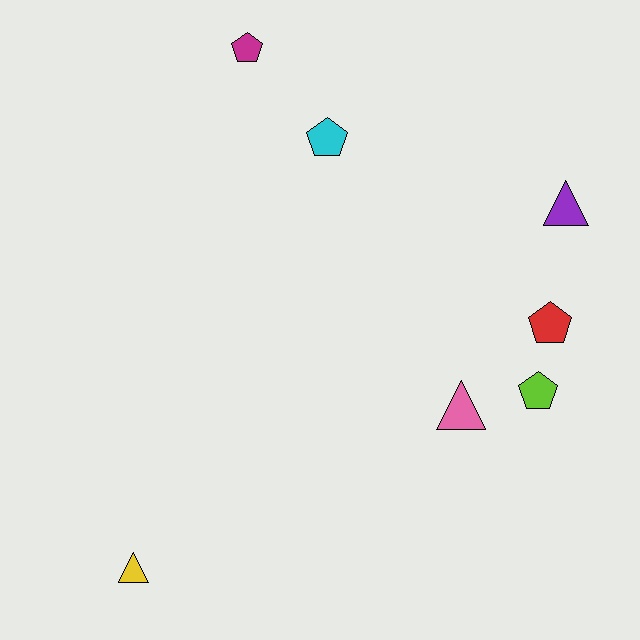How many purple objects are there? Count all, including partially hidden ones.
There is 1 purple object.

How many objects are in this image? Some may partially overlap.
There are 7 objects.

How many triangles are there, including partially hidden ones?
There are 3 triangles.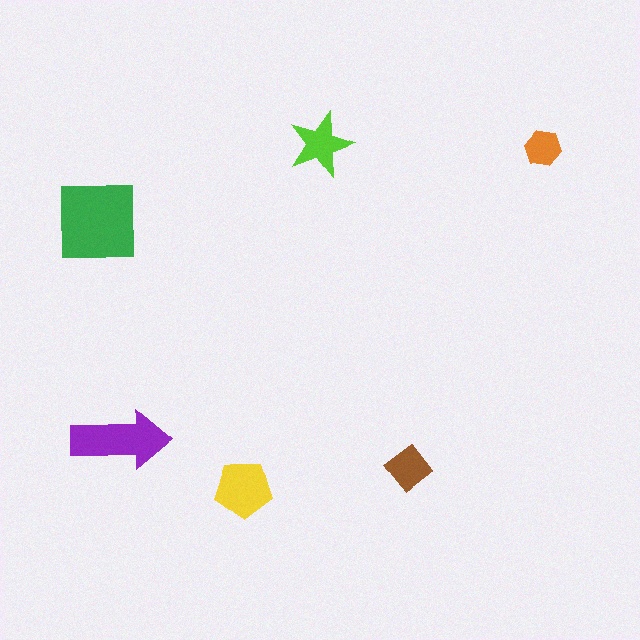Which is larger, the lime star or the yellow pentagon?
The yellow pentagon.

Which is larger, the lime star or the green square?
The green square.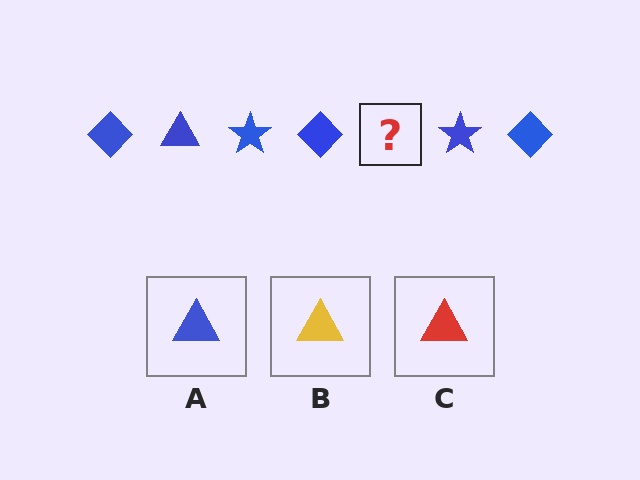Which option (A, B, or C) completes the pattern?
A.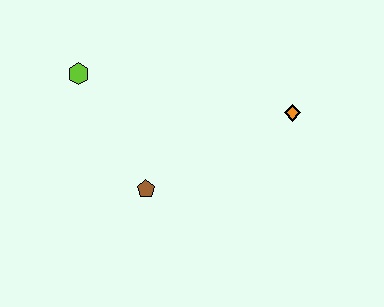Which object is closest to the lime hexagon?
The brown pentagon is closest to the lime hexagon.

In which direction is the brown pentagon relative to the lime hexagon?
The brown pentagon is below the lime hexagon.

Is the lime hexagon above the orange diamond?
Yes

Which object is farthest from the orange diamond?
The lime hexagon is farthest from the orange diamond.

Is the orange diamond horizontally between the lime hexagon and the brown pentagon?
No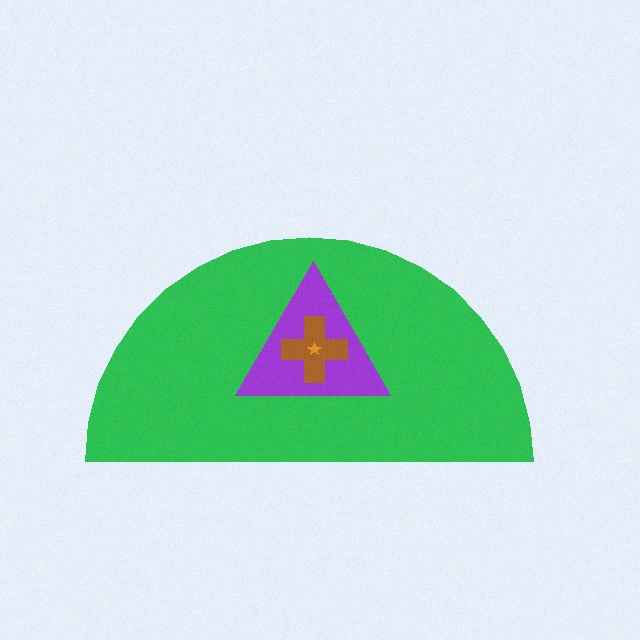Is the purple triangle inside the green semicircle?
Yes.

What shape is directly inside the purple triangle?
The brown cross.